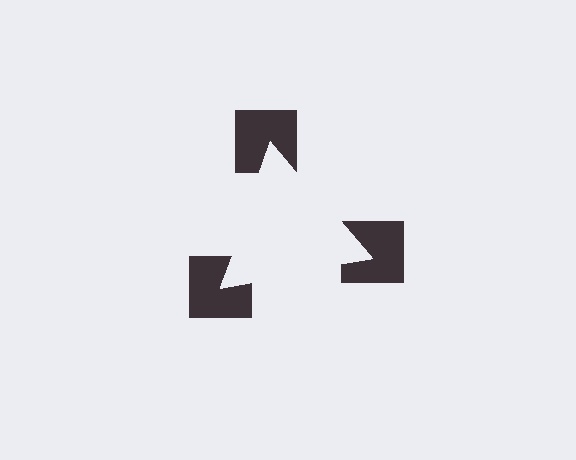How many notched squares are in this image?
There are 3 — one at each vertex of the illusory triangle.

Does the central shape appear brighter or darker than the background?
It typically appears slightly brighter than the background, even though no actual brightness change is drawn.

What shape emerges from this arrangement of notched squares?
An illusory triangle — its edges are inferred from the aligned wedge cuts in the notched squares, not physically drawn.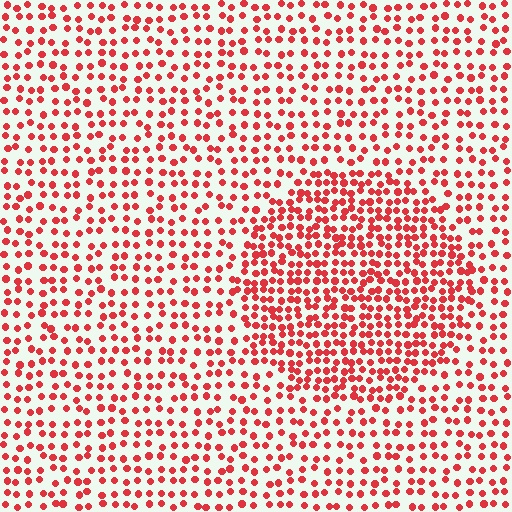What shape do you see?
I see a circle.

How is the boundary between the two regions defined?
The boundary is defined by a change in element density (approximately 1.8x ratio). All elements are the same color, size, and shape.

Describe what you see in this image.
The image contains small red elements arranged at two different densities. A circle-shaped region is visible where the elements are more densely packed than the surrounding area.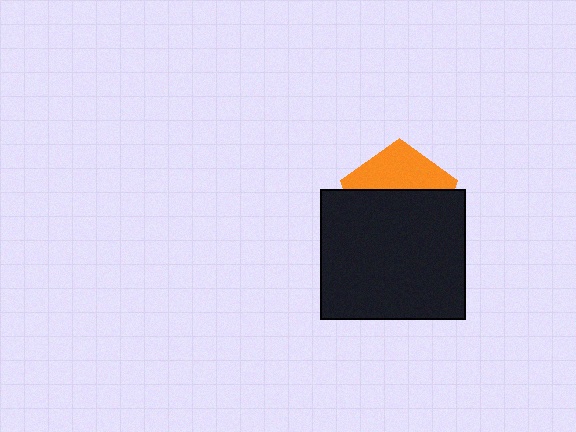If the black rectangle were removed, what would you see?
You would see the complete orange pentagon.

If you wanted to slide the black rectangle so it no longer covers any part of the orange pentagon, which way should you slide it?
Slide it down — that is the most direct way to separate the two shapes.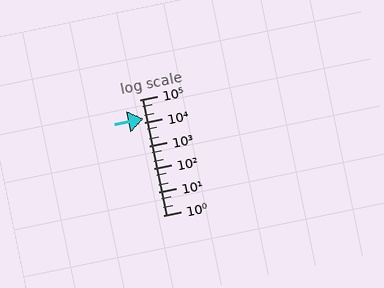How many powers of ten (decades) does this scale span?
The scale spans 5 decades, from 1 to 100000.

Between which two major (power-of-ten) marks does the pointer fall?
The pointer is between 10000 and 100000.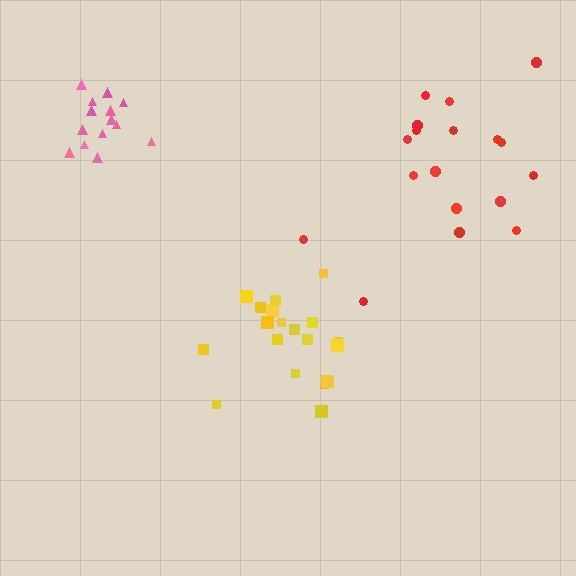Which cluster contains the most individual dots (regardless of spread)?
Yellow (19).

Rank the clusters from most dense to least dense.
pink, yellow, red.